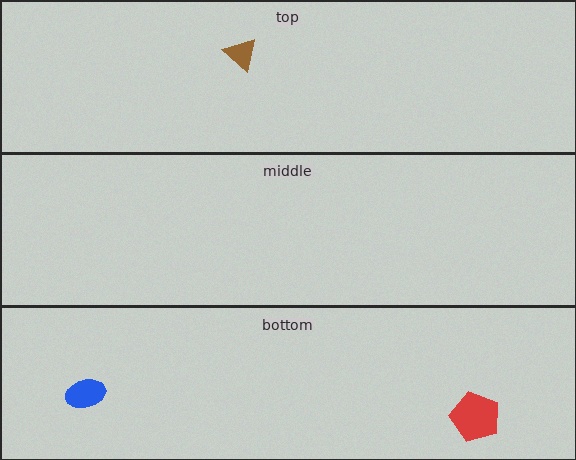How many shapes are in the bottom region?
2.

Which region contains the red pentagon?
The bottom region.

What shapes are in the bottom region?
The red pentagon, the blue ellipse.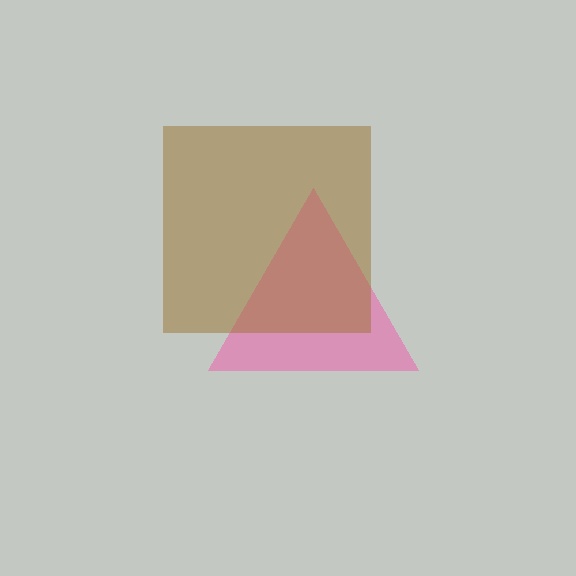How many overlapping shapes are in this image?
There are 2 overlapping shapes in the image.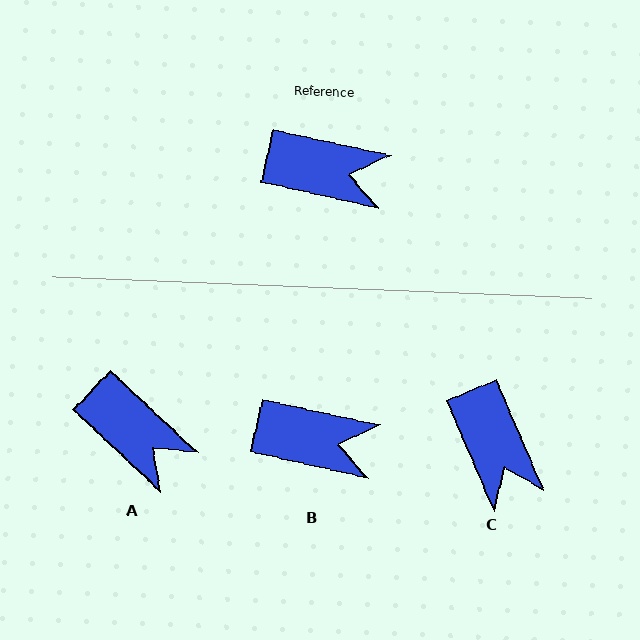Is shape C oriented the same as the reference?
No, it is off by about 55 degrees.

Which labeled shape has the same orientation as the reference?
B.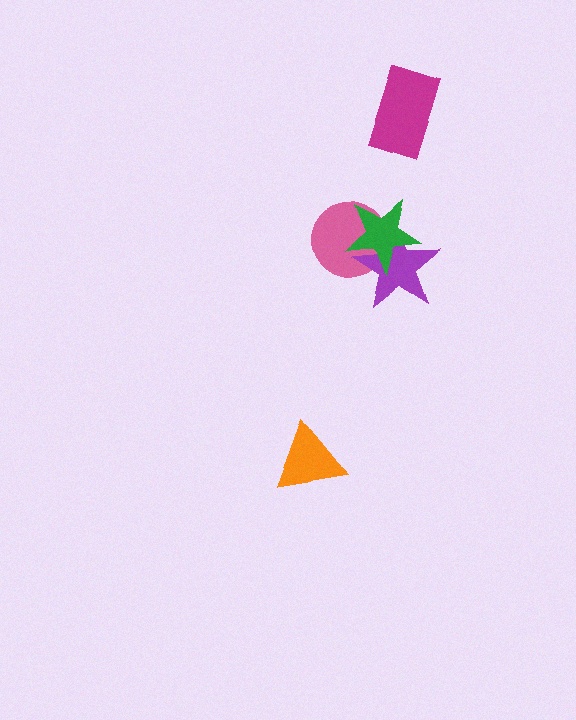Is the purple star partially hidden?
Yes, it is partially covered by another shape.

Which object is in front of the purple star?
The green star is in front of the purple star.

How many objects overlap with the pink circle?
2 objects overlap with the pink circle.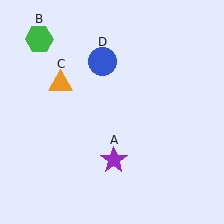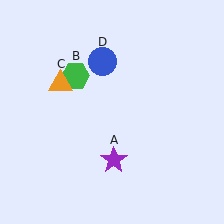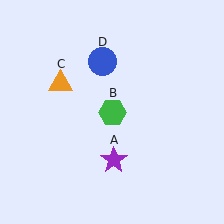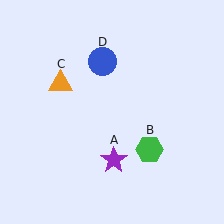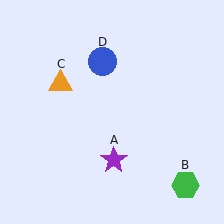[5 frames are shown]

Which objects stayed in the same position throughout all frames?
Purple star (object A) and orange triangle (object C) and blue circle (object D) remained stationary.